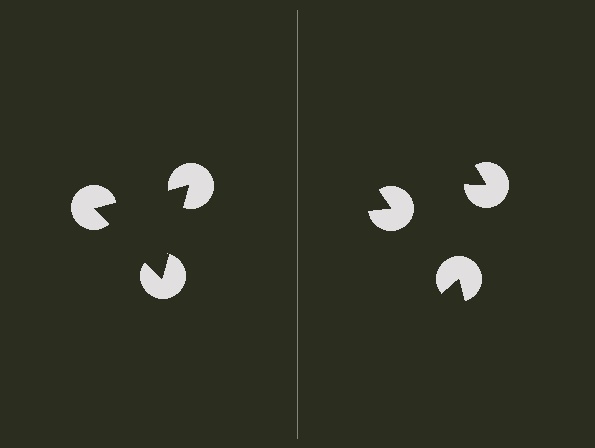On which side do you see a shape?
An illusory triangle appears on the left side. On the right side the wedge cuts are rotated, so no coherent shape forms.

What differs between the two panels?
The pac-man discs are positioned identically on both sides; only the wedge orientations differ. On the left they align to a triangle; on the right they are misaligned.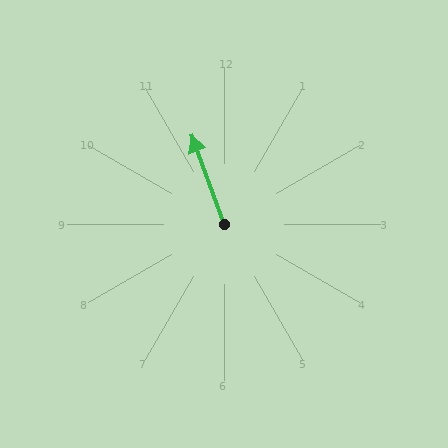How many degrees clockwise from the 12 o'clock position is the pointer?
Approximately 340 degrees.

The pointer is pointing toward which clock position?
Roughly 11 o'clock.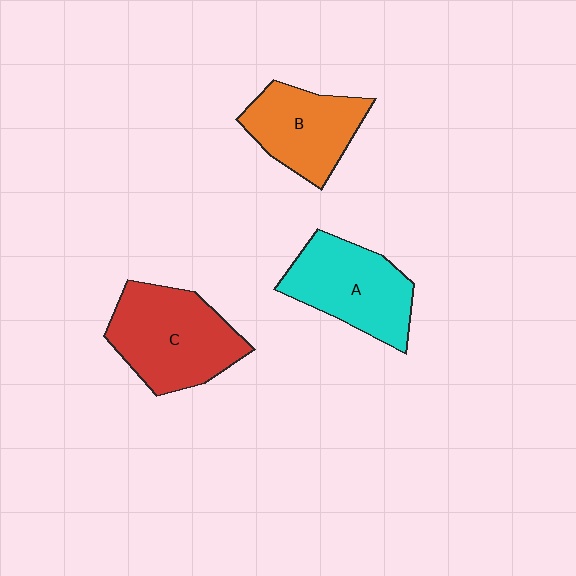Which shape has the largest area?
Shape C (red).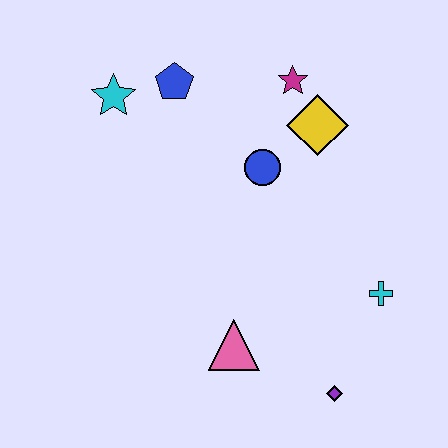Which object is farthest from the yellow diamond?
The purple diamond is farthest from the yellow diamond.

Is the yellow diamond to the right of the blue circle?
Yes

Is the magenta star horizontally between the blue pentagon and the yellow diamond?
Yes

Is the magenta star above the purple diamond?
Yes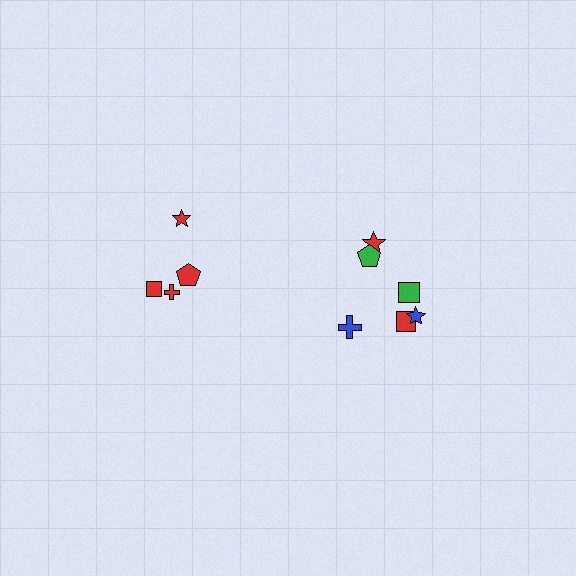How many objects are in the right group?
There are 6 objects.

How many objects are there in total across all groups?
There are 10 objects.